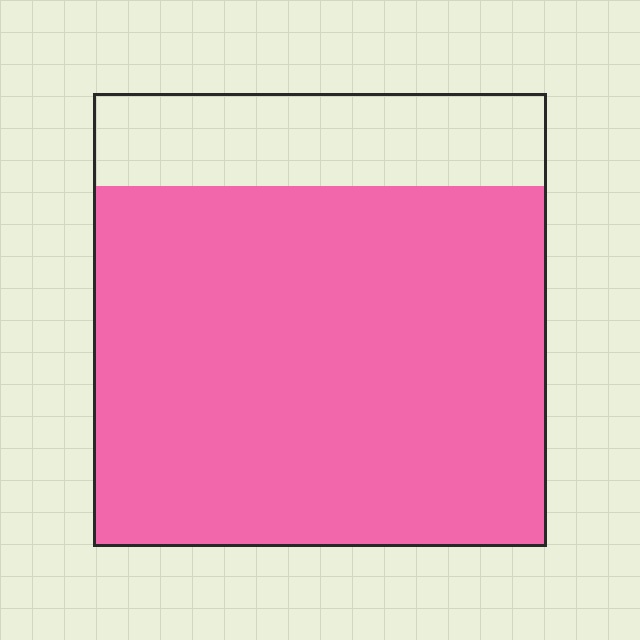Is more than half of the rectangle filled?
Yes.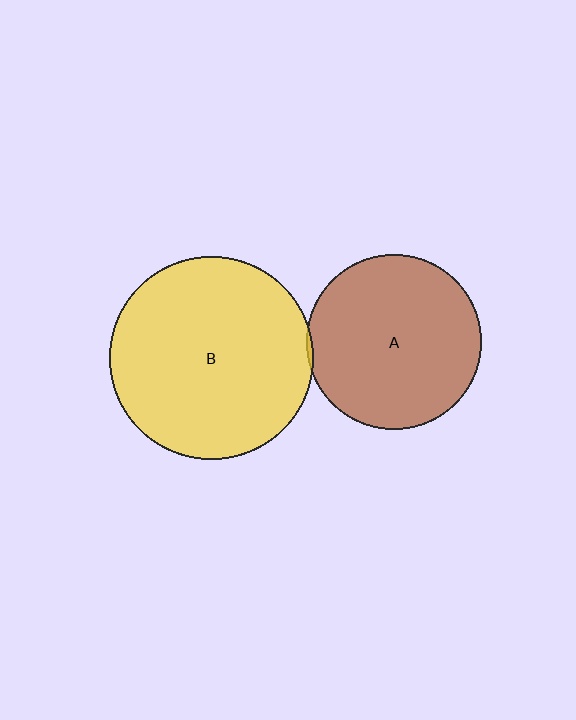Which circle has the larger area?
Circle B (yellow).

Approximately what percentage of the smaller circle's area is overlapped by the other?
Approximately 5%.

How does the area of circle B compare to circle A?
Approximately 1.3 times.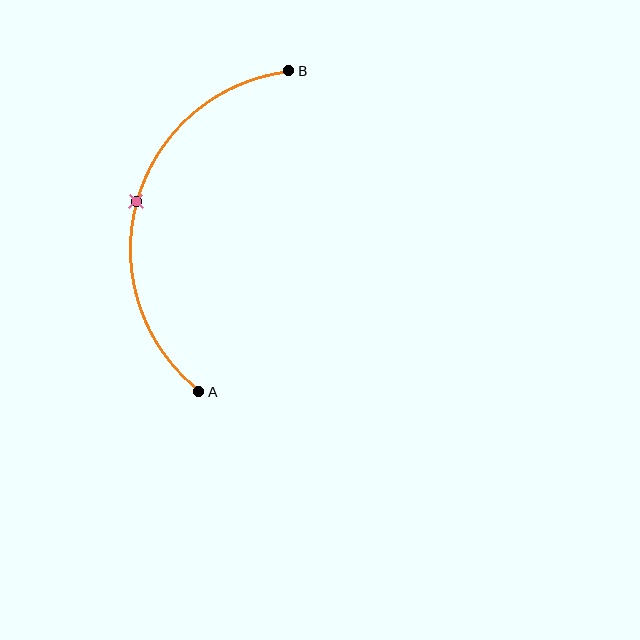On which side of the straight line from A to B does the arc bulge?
The arc bulges to the left of the straight line connecting A and B.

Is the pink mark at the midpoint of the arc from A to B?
Yes. The pink mark lies on the arc at equal arc-length from both A and B — it is the arc midpoint.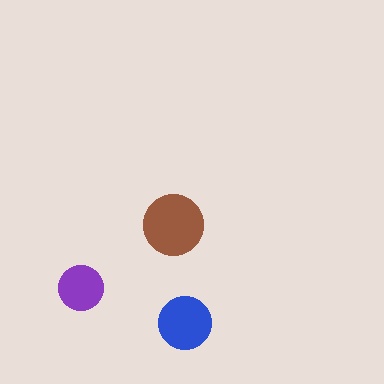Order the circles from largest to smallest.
the brown one, the blue one, the purple one.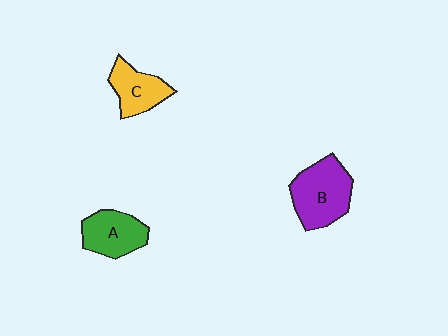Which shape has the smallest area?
Shape C (yellow).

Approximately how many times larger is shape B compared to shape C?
Approximately 1.5 times.